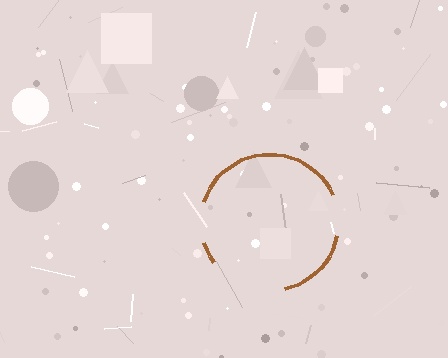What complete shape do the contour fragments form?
The contour fragments form a circle.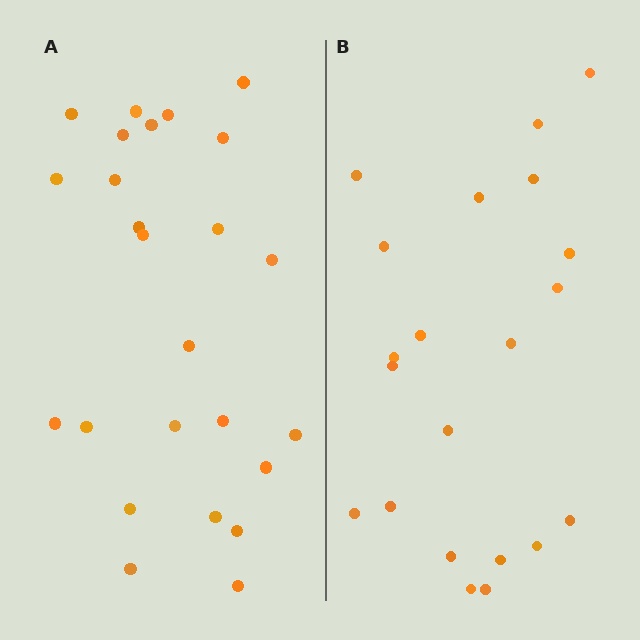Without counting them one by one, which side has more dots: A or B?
Region A (the left region) has more dots.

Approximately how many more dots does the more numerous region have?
Region A has about 4 more dots than region B.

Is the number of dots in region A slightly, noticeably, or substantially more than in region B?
Region A has only slightly more — the two regions are fairly close. The ratio is roughly 1.2 to 1.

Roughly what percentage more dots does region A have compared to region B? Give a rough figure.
About 20% more.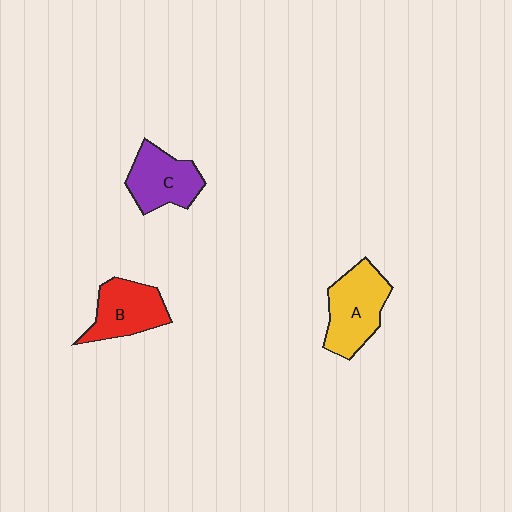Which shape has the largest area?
Shape A (yellow).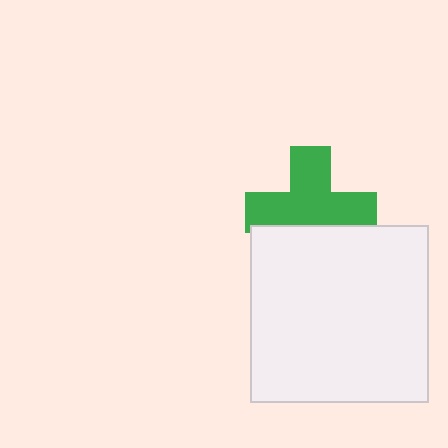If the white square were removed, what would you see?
You would see the complete green cross.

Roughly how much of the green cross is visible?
Most of it is visible (roughly 69%).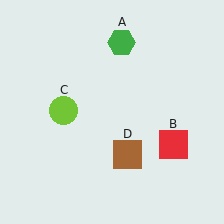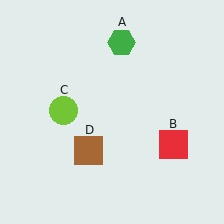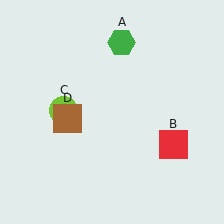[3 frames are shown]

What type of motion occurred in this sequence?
The brown square (object D) rotated clockwise around the center of the scene.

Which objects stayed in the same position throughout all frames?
Green hexagon (object A) and red square (object B) and lime circle (object C) remained stationary.